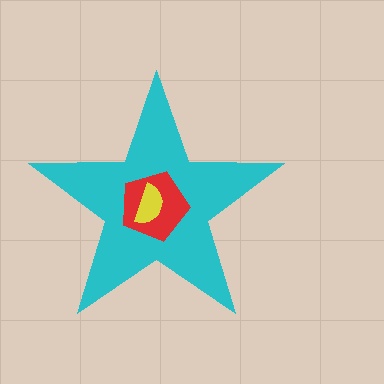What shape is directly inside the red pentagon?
The yellow semicircle.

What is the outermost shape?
The cyan star.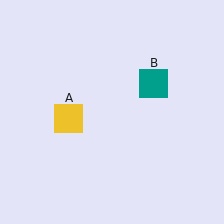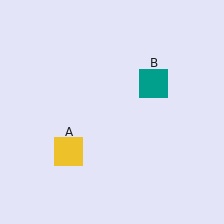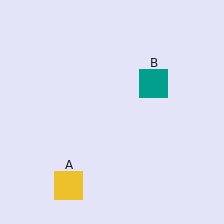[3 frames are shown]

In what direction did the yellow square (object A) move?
The yellow square (object A) moved down.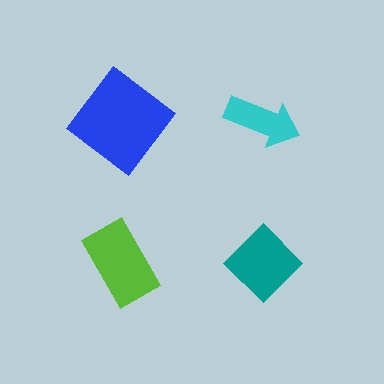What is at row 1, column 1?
A blue diamond.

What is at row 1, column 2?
A cyan arrow.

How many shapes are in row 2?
2 shapes.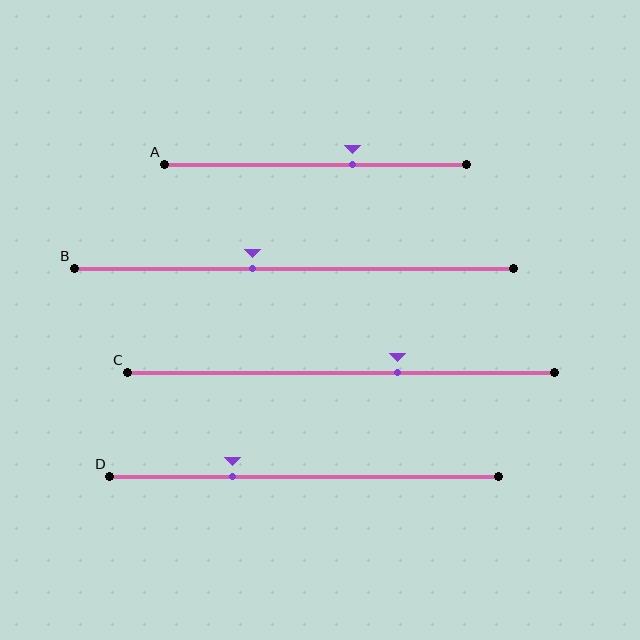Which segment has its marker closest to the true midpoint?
Segment B has its marker closest to the true midpoint.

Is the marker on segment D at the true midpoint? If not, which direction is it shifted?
No, the marker on segment D is shifted to the left by about 19% of the segment length.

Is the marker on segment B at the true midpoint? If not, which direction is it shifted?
No, the marker on segment B is shifted to the left by about 9% of the segment length.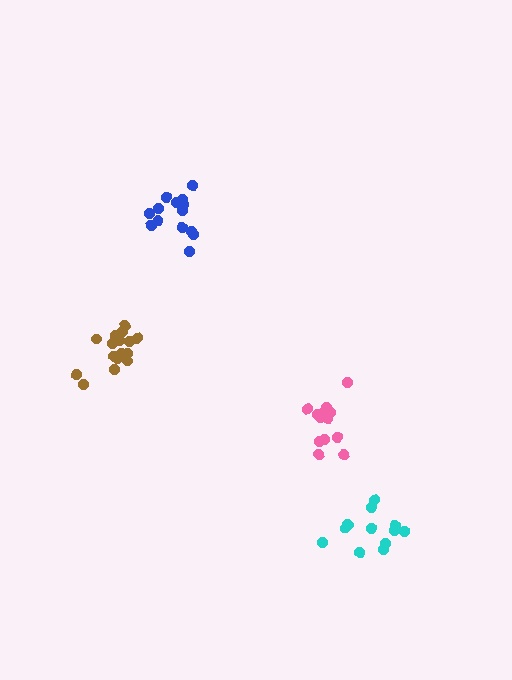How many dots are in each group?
Group 1: 12 dots, Group 2: 14 dots, Group 3: 16 dots, Group 4: 14 dots (56 total).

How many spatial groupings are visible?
There are 4 spatial groupings.